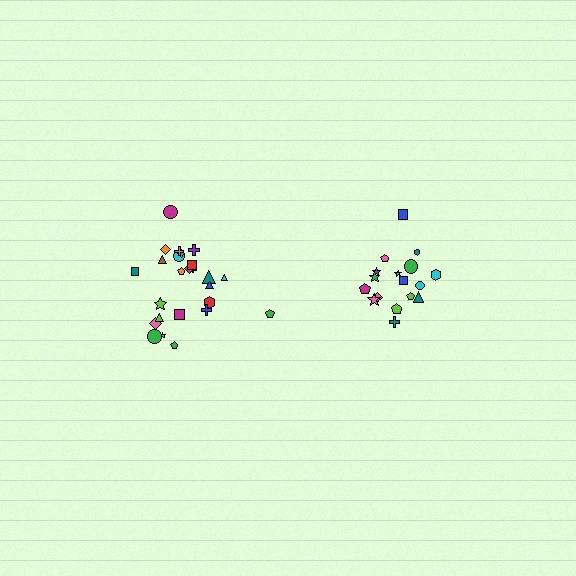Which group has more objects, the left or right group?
The left group.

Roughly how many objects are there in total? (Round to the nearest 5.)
Roughly 45 objects in total.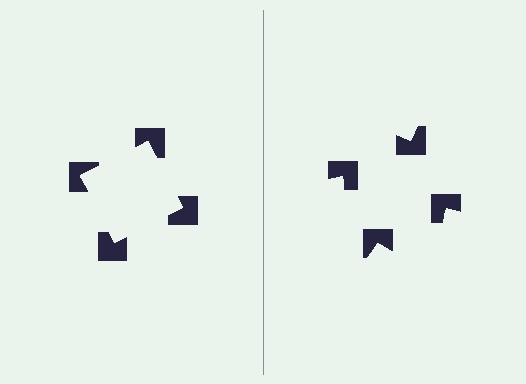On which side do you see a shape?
An illusory square appears on the left side. On the right side the wedge cuts are rotated, so no coherent shape forms.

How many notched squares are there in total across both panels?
8 — 4 on each side.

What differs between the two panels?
The notched squares are positioned identically on both sides; only the wedge orientations differ. On the left they align to a square; on the right they are misaligned.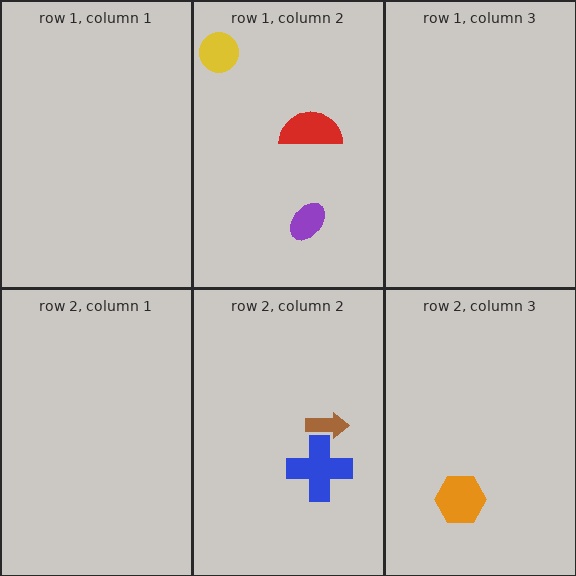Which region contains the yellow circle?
The row 1, column 2 region.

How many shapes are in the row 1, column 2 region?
3.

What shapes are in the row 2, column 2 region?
The blue cross, the brown arrow.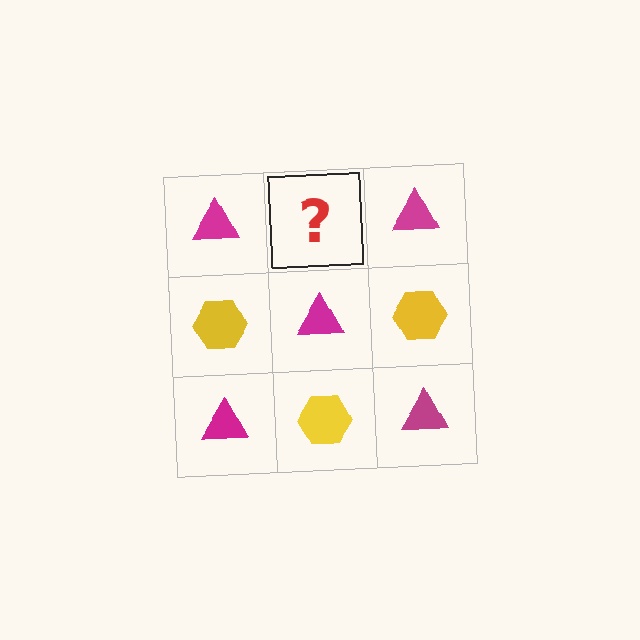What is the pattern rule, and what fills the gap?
The rule is that it alternates magenta triangle and yellow hexagon in a checkerboard pattern. The gap should be filled with a yellow hexagon.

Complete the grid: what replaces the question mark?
The question mark should be replaced with a yellow hexagon.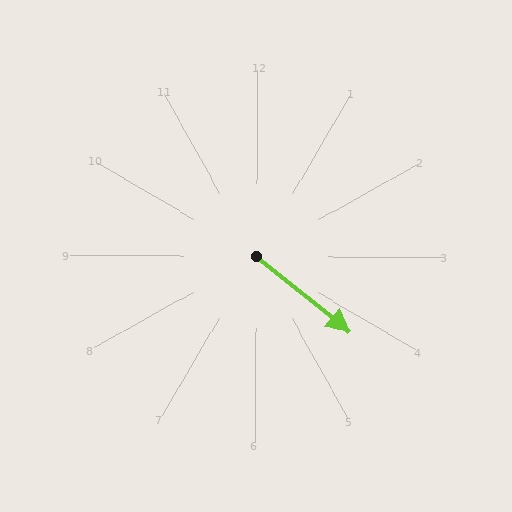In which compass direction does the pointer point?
Southeast.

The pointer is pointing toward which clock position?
Roughly 4 o'clock.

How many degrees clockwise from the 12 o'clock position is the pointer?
Approximately 129 degrees.